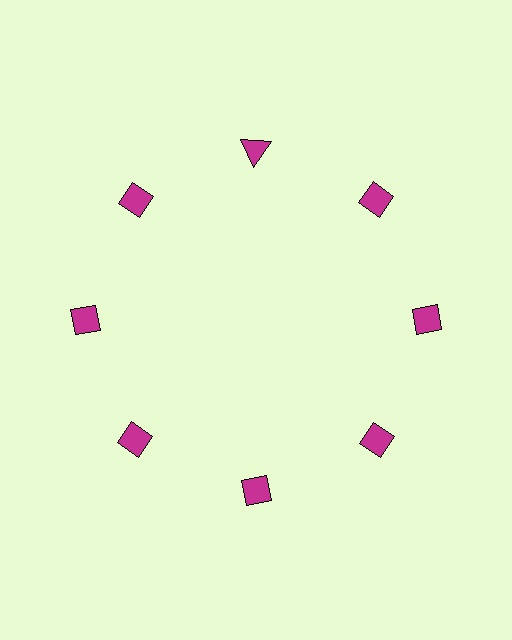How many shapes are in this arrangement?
There are 8 shapes arranged in a ring pattern.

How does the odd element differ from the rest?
It has a different shape: triangle instead of diamond.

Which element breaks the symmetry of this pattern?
The magenta triangle at roughly the 12 o'clock position breaks the symmetry. All other shapes are magenta diamonds.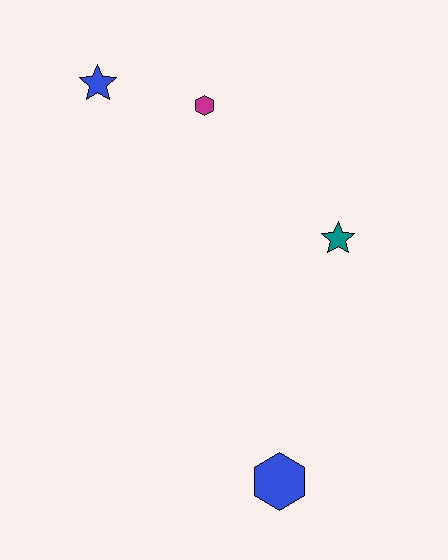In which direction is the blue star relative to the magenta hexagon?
The blue star is to the left of the magenta hexagon.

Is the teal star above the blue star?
No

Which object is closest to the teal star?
The magenta hexagon is closest to the teal star.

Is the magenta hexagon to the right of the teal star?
No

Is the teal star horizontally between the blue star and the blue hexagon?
No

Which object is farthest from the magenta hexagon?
The blue hexagon is farthest from the magenta hexagon.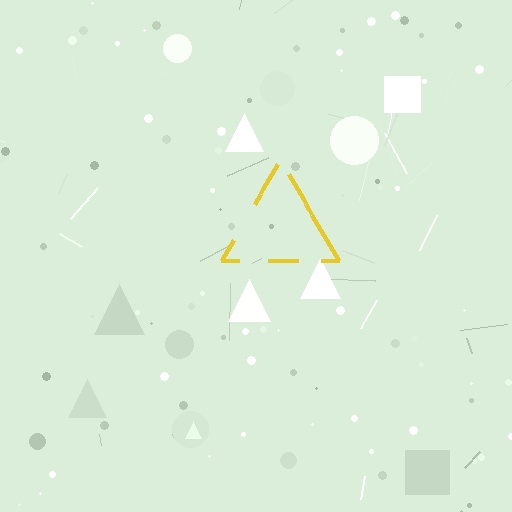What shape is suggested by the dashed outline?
The dashed outline suggests a triangle.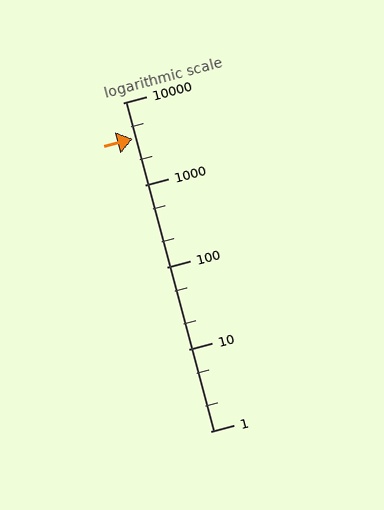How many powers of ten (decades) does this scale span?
The scale spans 4 decades, from 1 to 10000.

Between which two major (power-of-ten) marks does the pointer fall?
The pointer is between 1000 and 10000.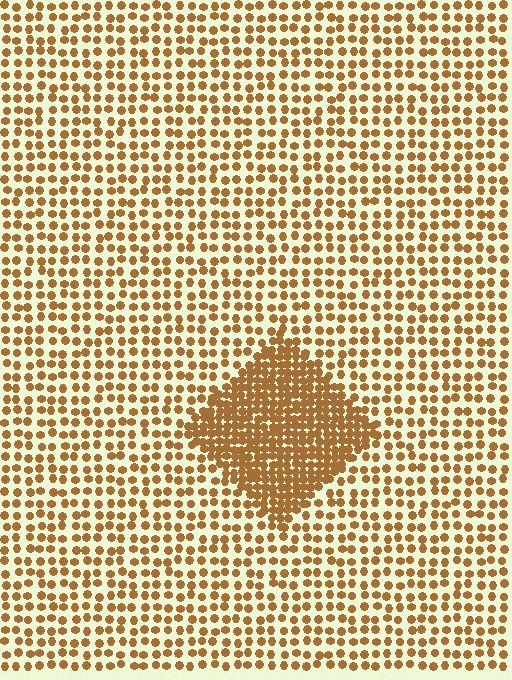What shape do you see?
I see a diamond.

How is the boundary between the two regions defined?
The boundary is defined by a change in element density (approximately 2.3x ratio). All elements are the same color, size, and shape.